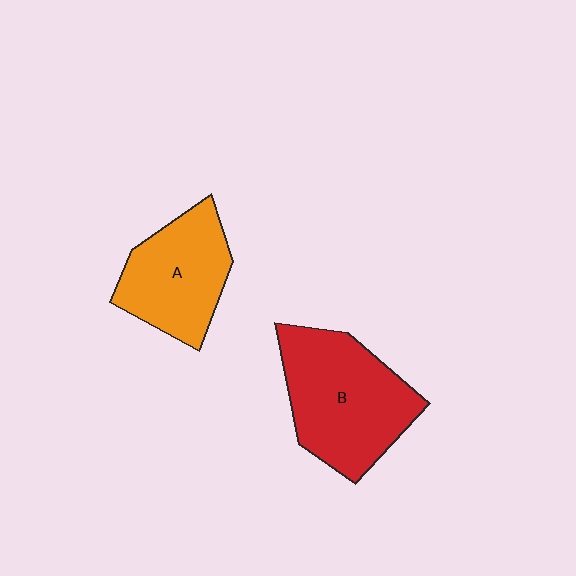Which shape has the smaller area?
Shape A (orange).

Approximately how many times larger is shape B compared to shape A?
Approximately 1.3 times.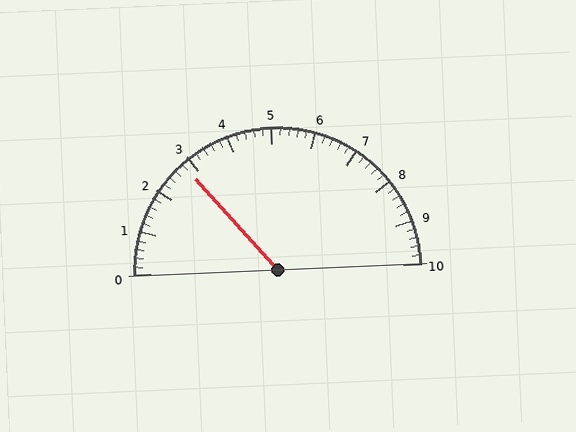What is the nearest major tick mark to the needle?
The nearest major tick mark is 3.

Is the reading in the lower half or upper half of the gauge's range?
The reading is in the lower half of the range (0 to 10).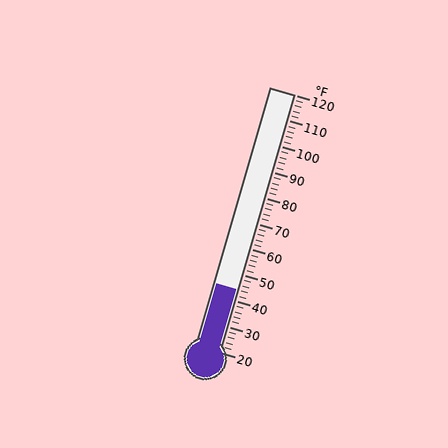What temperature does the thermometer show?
The thermometer shows approximately 44°F.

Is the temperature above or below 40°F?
The temperature is above 40°F.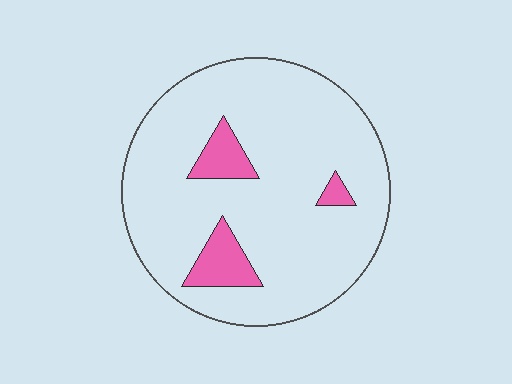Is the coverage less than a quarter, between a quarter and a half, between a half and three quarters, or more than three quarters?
Less than a quarter.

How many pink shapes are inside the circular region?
3.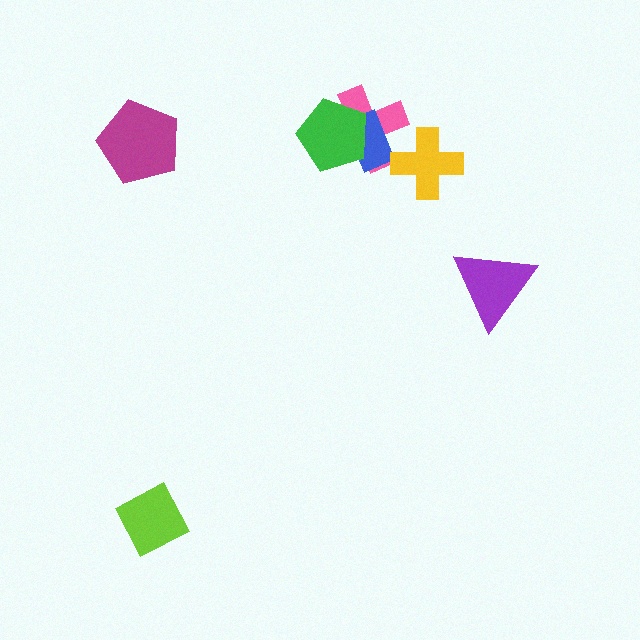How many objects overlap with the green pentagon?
2 objects overlap with the green pentagon.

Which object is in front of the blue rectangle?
The green pentagon is in front of the blue rectangle.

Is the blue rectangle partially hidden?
Yes, it is partially covered by another shape.